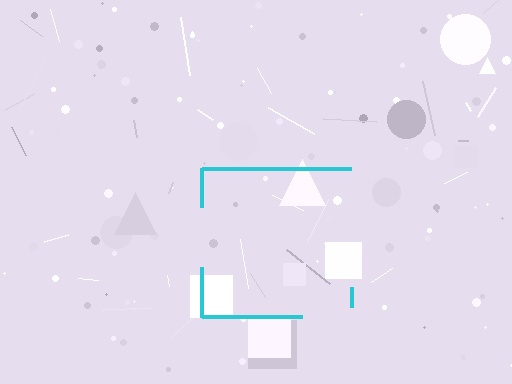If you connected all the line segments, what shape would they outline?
They would outline a square.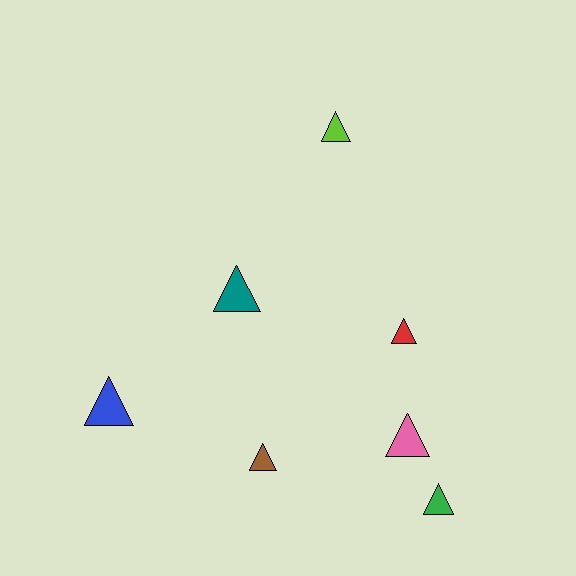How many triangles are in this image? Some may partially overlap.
There are 7 triangles.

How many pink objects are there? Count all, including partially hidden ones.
There is 1 pink object.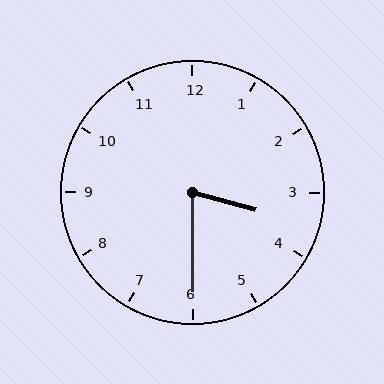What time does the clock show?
3:30.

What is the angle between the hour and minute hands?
Approximately 75 degrees.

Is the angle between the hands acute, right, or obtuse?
It is acute.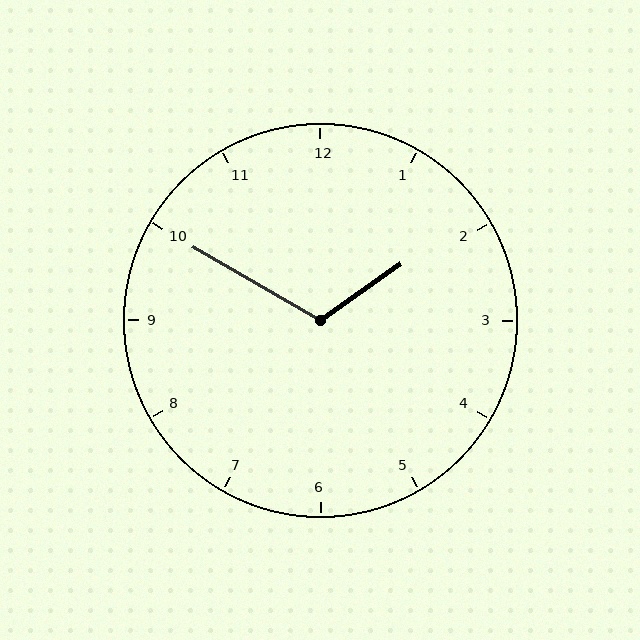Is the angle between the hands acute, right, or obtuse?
It is obtuse.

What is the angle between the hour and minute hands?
Approximately 115 degrees.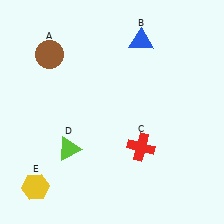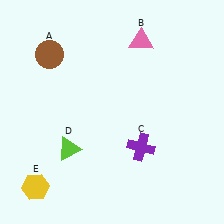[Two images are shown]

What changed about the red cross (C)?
In Image 1, C is red. In Image 2, it changed to purple.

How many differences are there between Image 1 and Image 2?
There are 2 differences between the two images.